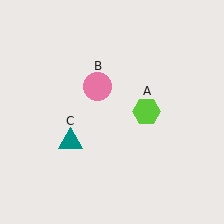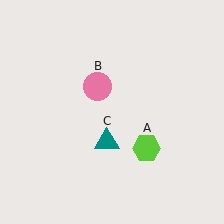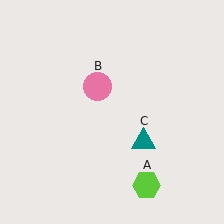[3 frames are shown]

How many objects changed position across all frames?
2 objects changed position: lime hexagon (object A), teal triangle (object C).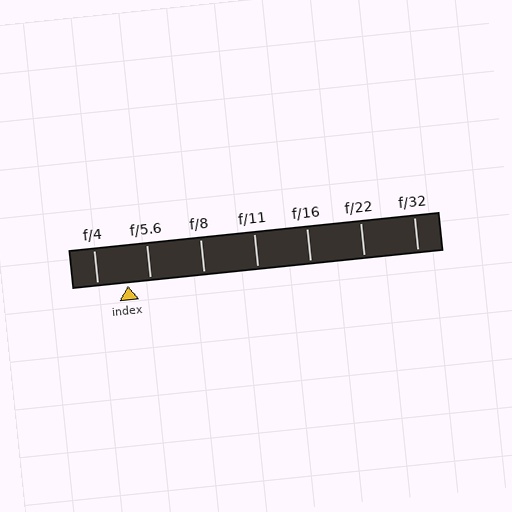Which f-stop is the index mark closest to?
The index mark is closest to f/5.6.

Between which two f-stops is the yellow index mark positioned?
The index mark is between f/4 and f/5.6.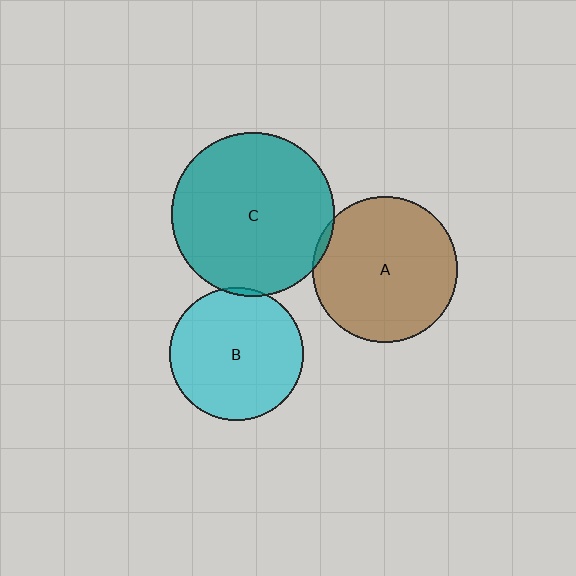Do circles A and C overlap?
Yes.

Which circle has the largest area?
Circle C (teal).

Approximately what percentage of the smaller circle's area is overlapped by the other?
Approximately 5%.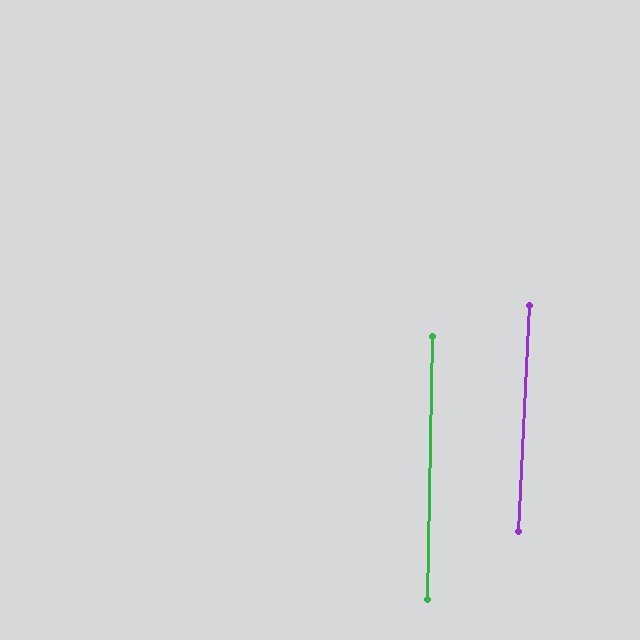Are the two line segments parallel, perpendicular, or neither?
Parallel — their directions differ by only 1.8°.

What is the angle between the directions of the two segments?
Approximately 2 degrees.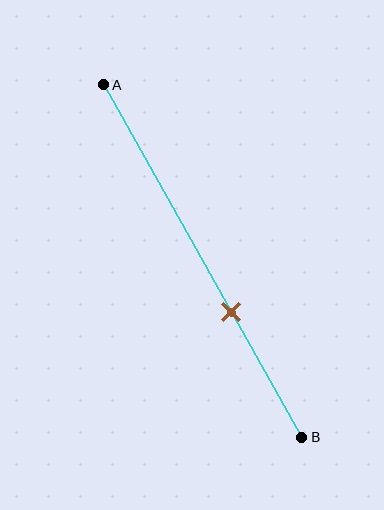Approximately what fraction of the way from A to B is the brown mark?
The brown mark is approximately 65% of the way from A to B.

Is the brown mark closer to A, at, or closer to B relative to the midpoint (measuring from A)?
The brown mark is closer to point B than the midpoint of segment AB.